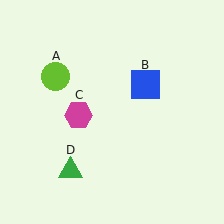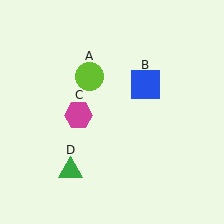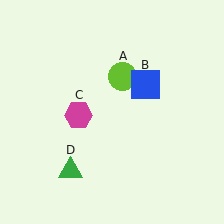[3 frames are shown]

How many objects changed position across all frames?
1 object changed position: lime circle (object A).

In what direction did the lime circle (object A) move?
The lime circle (object A) moved right.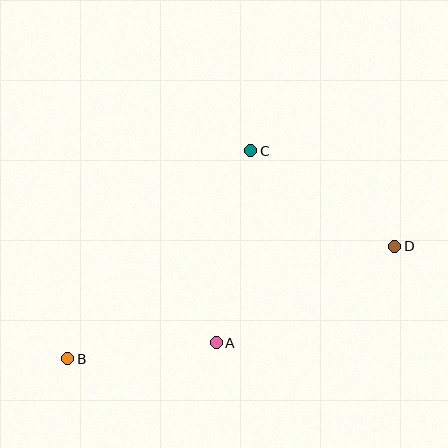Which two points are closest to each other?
Points A and B are closest to each other.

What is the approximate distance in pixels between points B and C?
The distance between B and C is approximately 277 pixels.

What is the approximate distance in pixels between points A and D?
The distance between A and D is approximately 203 pixels.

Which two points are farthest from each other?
Points B and D are farthest from each other.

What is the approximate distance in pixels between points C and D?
The distance between C and D is approximately 173 pixels.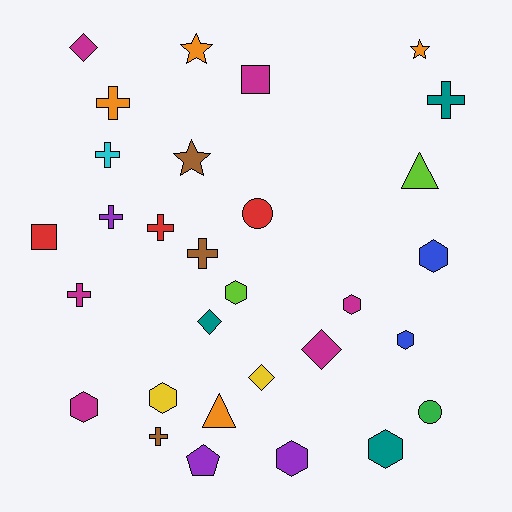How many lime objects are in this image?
There are 2 lime objects.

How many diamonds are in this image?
There are 4 diamonds.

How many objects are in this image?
There are 30 objects.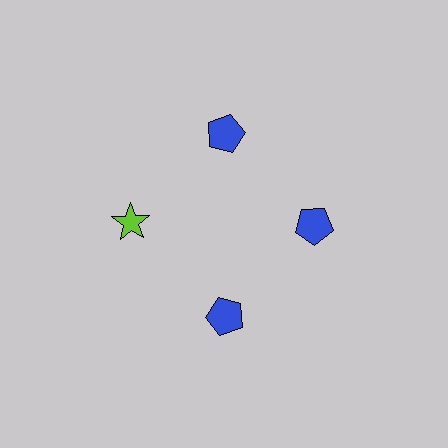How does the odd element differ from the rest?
It differs in both color (lime instead of blue) and shape (star instead of pentagon).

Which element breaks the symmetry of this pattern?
The lime star at roughly the 9 o'clock position breaks the symmetry. All other shapes are blue pentagons.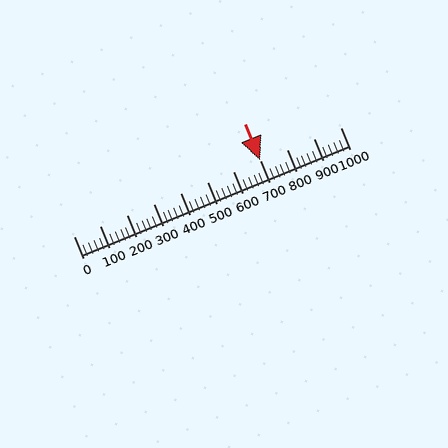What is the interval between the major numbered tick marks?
The major tick marks are spaced 100 units apart.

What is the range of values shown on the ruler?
The ruler shows values from 0 to 1000.